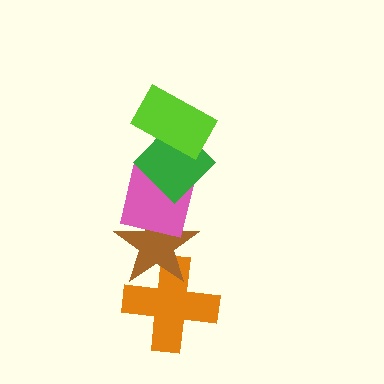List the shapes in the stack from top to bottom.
From top to bottom: the lime rectangle, the green diamond, the pink square, the brown star, the orange cross.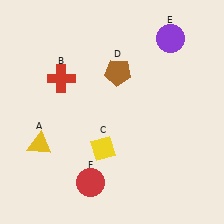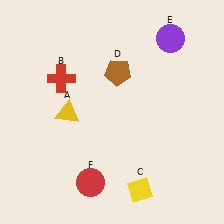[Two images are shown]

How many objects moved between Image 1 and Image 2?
2 objects moved between the two images.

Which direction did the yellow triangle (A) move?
The yellow triangle (A) moved up.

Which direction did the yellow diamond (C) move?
The yellow diamond (C) moved down.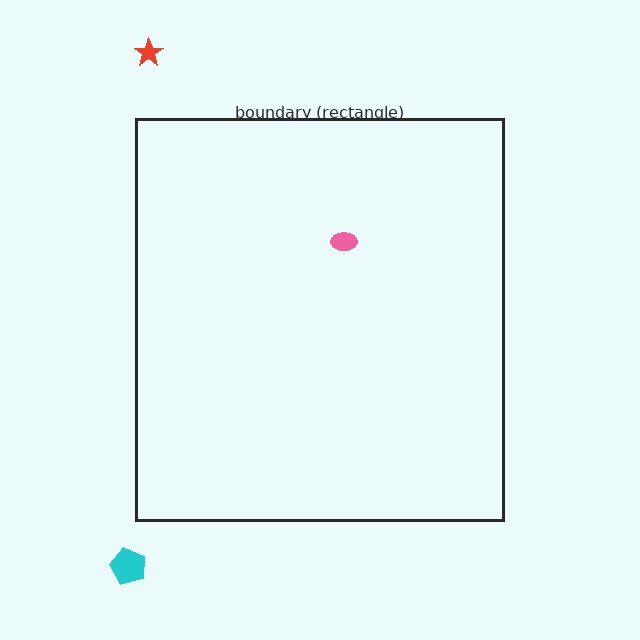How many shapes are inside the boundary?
1 inside, 2 outside.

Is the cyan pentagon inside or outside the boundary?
Outside.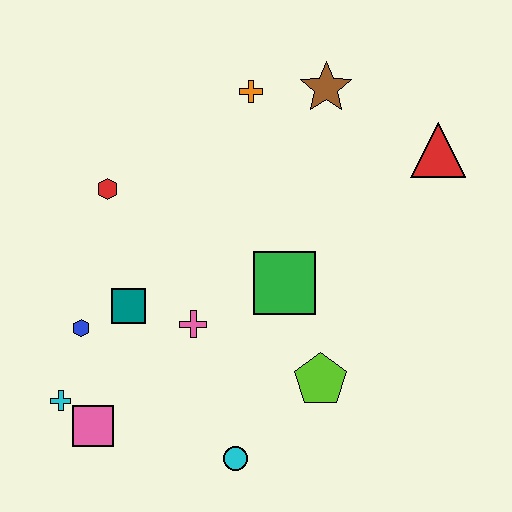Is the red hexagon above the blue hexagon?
Yes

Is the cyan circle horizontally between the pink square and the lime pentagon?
Yes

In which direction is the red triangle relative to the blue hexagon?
The red triangle is to the right of the blue hexagon.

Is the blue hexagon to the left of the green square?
Yes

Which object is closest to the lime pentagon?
The green square is closest to the lime pentagon.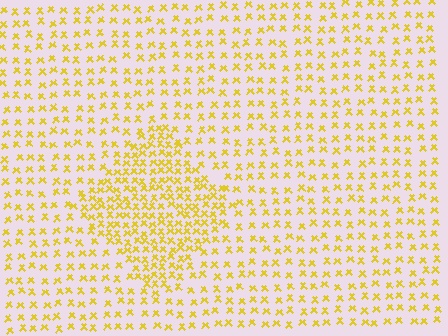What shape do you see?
I see a diamond.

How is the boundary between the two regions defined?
The boundary is defined by a change in element density (approximately 2.0x ratio). All elements are the same color, size, and shape.